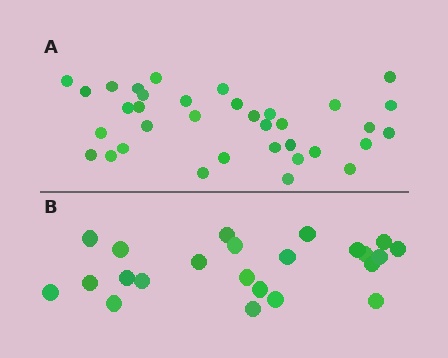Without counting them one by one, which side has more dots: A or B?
Region A (the top region) has more dots.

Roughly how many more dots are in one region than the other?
Region A has roughly 12 or so more dots than region B.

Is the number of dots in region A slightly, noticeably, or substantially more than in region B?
Region A has substantially more. The ratio is roughly 1.5 to 1.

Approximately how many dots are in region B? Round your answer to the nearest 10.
About 20 dots. (The exact count is 23, which rounds to 20.)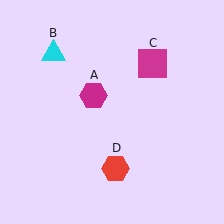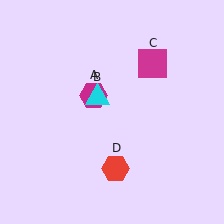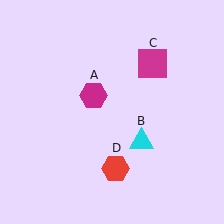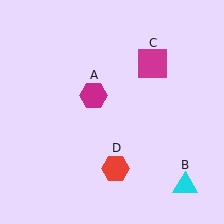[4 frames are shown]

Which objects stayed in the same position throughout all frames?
Magenta hexagon (object A) and magenta square (object C) and red hexagon (object D) remained stationary.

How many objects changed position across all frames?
1 object changed position: cyan triangle (object B).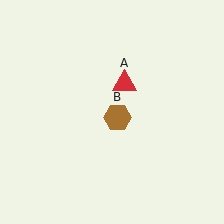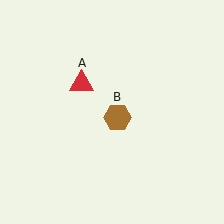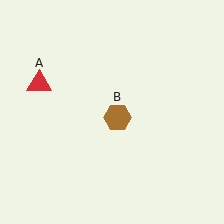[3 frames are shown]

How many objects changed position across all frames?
1 object changed position: red triangle (object A).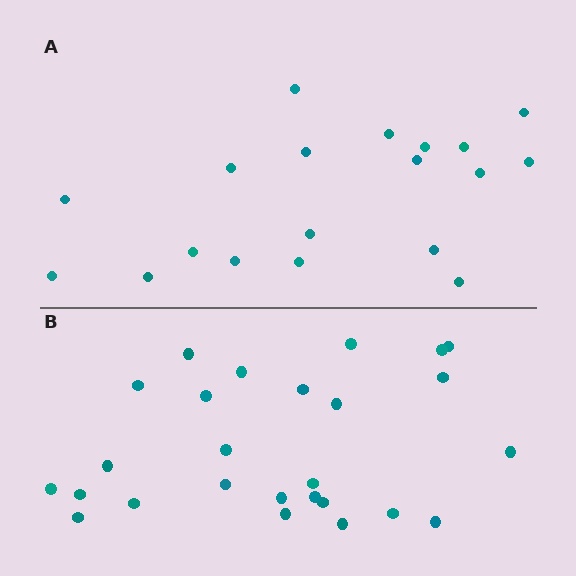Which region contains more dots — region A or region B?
Region B (the bottom region) has more dots.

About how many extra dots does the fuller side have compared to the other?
Region B has roughly 8 or so more dots than region A.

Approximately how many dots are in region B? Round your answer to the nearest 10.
About 30 dots. (The exact count is 26, which rounds to 30.)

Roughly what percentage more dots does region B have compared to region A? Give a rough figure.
About 35% more.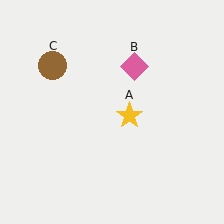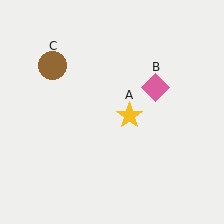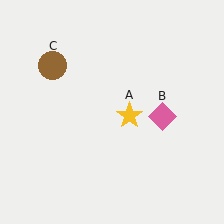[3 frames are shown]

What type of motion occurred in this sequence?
The pink diamond (object B) rotated clockwise around the center of the scene.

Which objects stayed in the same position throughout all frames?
Yellow star (object A) and brown circle (object C) remained stationary.